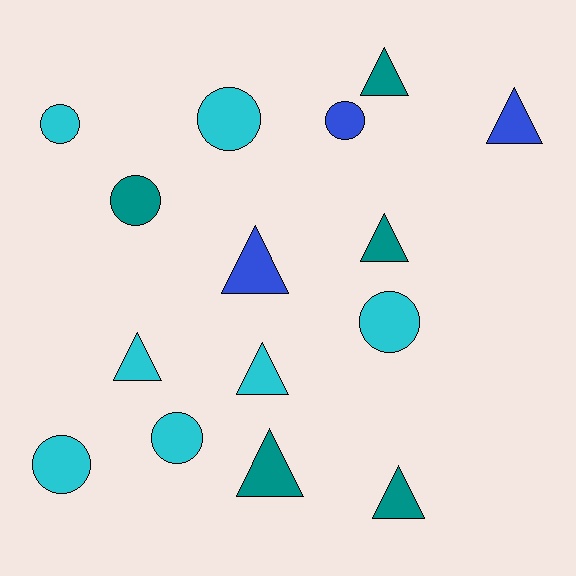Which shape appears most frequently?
Triangle, with 8 objects.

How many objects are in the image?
There are 15 objects.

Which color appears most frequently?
Cyan, with 7 objects.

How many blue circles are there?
There is 1 blue circle.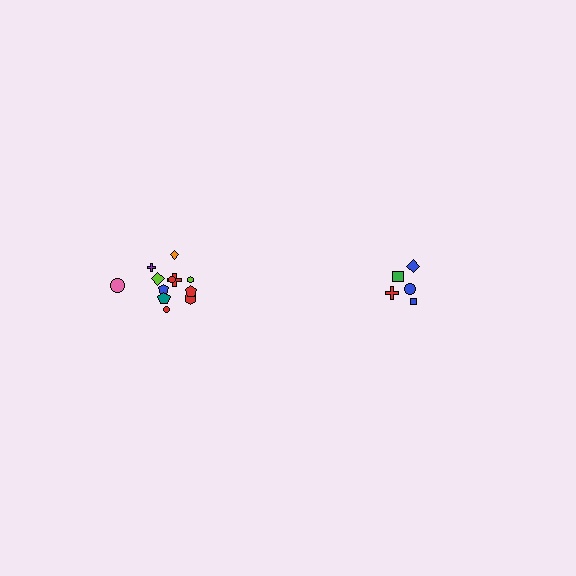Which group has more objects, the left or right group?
The left group.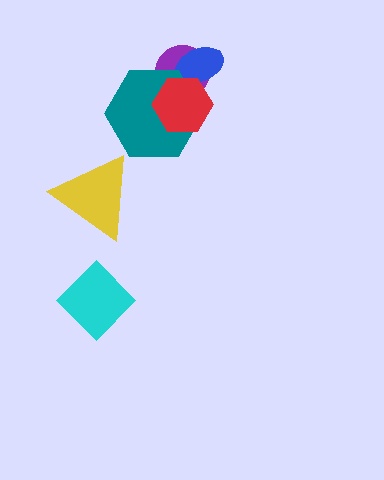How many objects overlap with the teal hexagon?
3 objects overlap with the teal hexagon.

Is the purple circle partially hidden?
Yes, it is partially covered by another shape.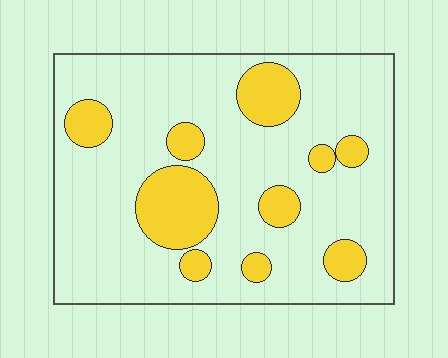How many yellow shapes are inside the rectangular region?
10.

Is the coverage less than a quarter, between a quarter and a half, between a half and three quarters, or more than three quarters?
Less than a quarter.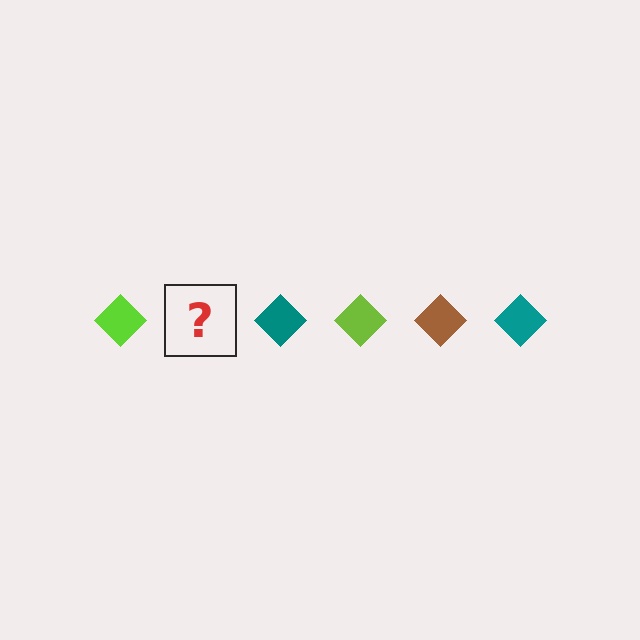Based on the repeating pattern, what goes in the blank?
The blank should be a brown diamond.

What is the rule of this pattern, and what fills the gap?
The rule is that the pattern cycles through lime, brown, teal diamonds. The gap should be filled with a brown diamond.